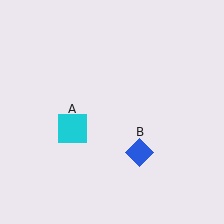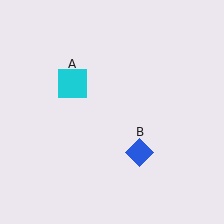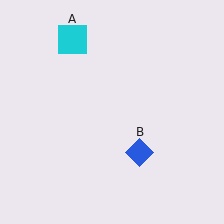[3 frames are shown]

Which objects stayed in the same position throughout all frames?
Blue diamond (object B) remained stationary.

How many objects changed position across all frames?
1 object changed position: cyan square (object A).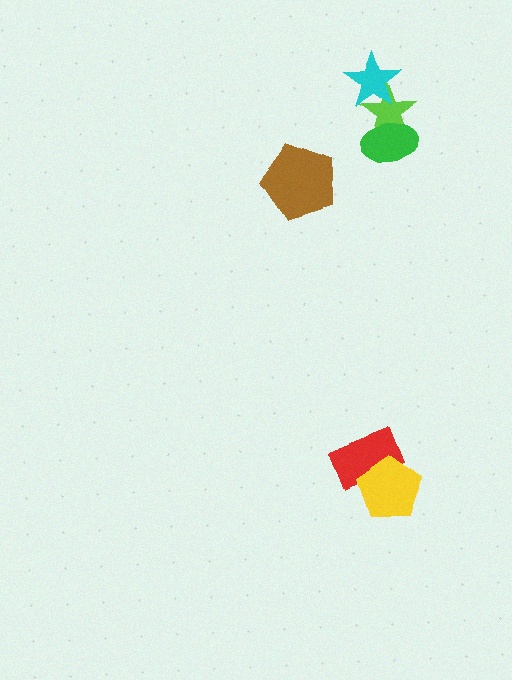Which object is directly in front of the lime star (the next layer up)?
The green ellipse is directly in front of the lime star.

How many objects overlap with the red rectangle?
1 object overlaps with the red rectangle.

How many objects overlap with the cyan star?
1 object overlaps with the cyan star.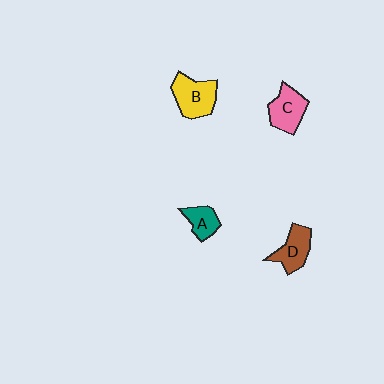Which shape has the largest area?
Shape B (yellow).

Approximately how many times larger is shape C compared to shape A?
Approximately 1.5 times.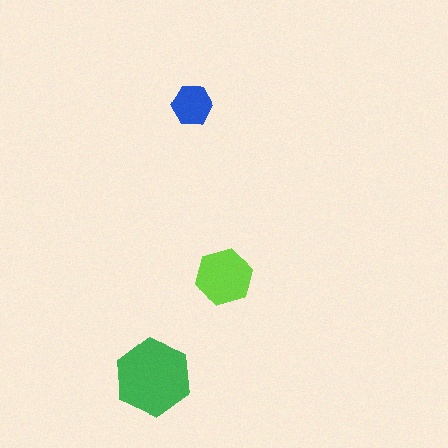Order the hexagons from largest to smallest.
the green one, the lime one, the blue one.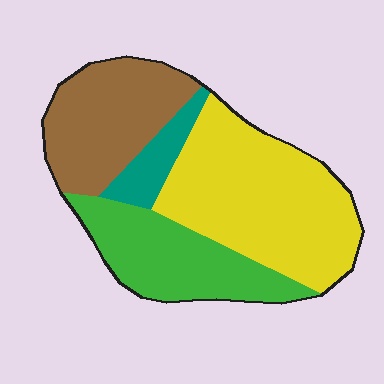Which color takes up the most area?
Yellow, at roughly 40%.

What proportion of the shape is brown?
Brown takes up between a quarter and a half of the shape.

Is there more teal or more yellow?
Yellow.